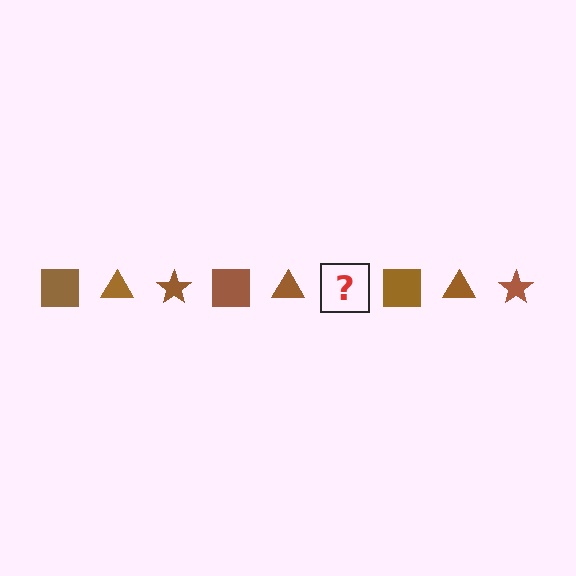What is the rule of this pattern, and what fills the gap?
The rule is that the pattern cycles through square, triangle, star shapes in brown. The gap should be filled with a brown star.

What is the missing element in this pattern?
The missing element is a brown star.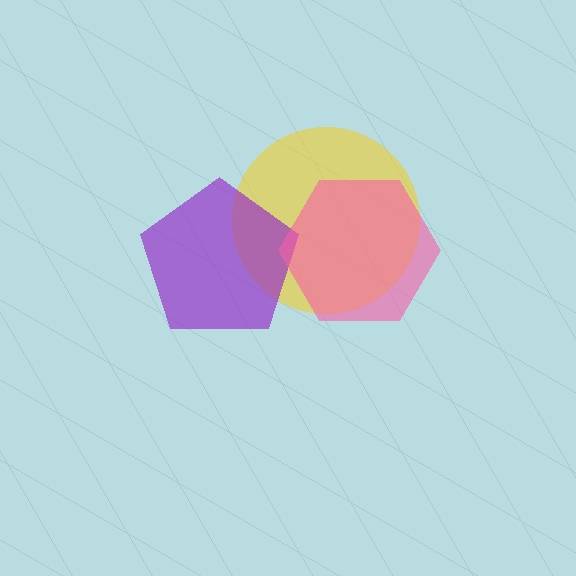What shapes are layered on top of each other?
The layered shapes are: a yellow circle, a purple pentagon, a pink hexagon.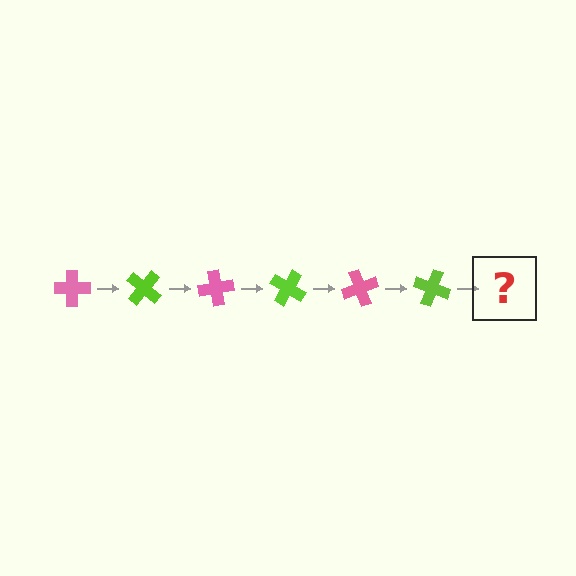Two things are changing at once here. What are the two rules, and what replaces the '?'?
The two rules are that it rotates 40 degrees each step and the color cycles through pink and lime. The '?' should be a pink cross, rotated 240 degrees from the start.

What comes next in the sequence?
The next element should be a pink cross, rotated 240 degrees from the start.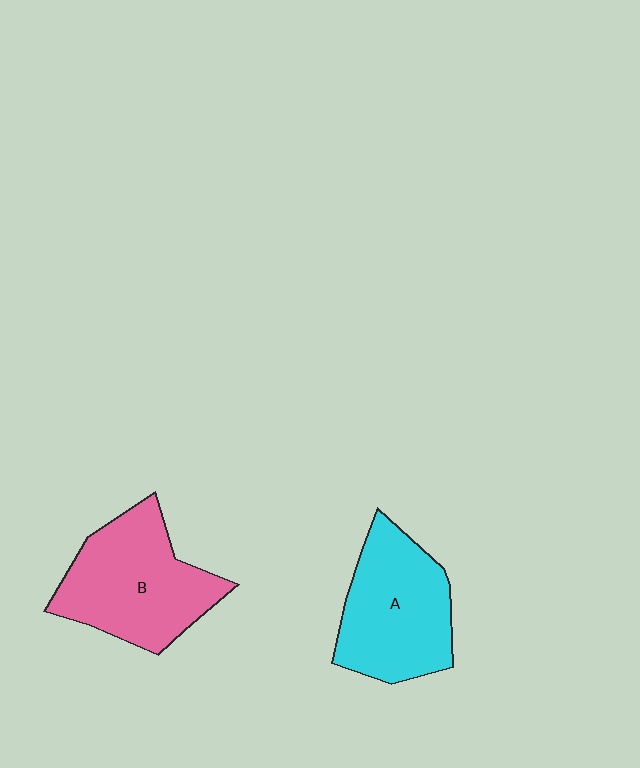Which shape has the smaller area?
Shape A (cyan).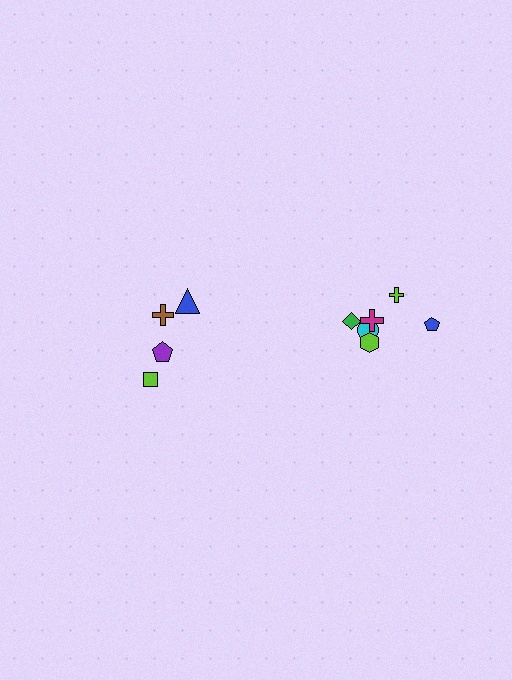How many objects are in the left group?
There are 4 objects.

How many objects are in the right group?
There are 6 objects.